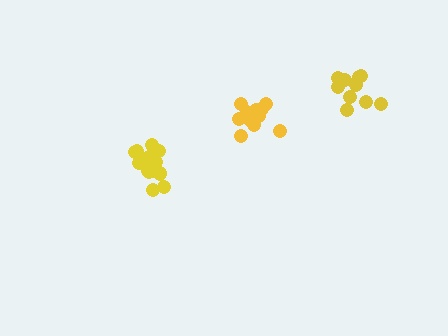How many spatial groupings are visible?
There are 3 spatial groupings.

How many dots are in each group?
Group 1: 13 dots, Group 2: 15 dots, Group 3: 10 dots (38 total).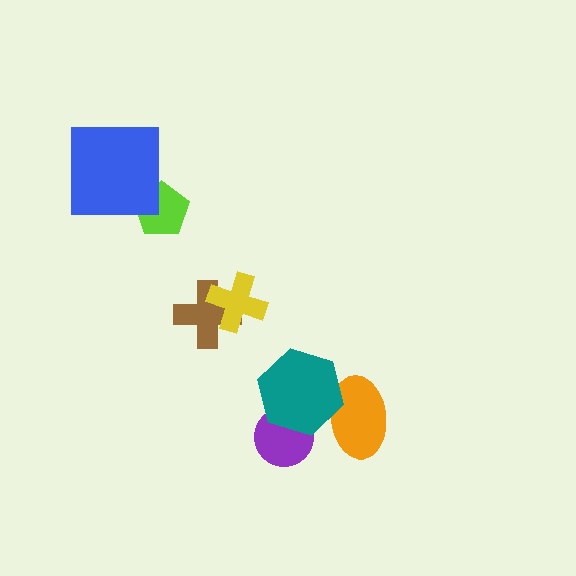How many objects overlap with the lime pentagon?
1 object overlaps with the lime pentagon.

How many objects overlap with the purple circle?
1 object overlaps with the purple circle.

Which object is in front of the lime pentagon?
The blue square is in front of the lime pentagon.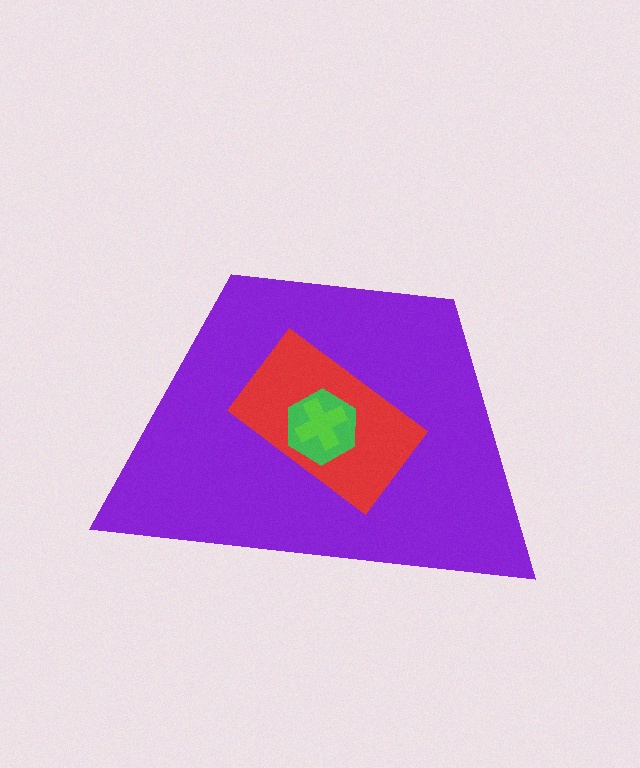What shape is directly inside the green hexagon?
The lime cross.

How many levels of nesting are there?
4.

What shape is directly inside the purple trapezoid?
The red rectangle.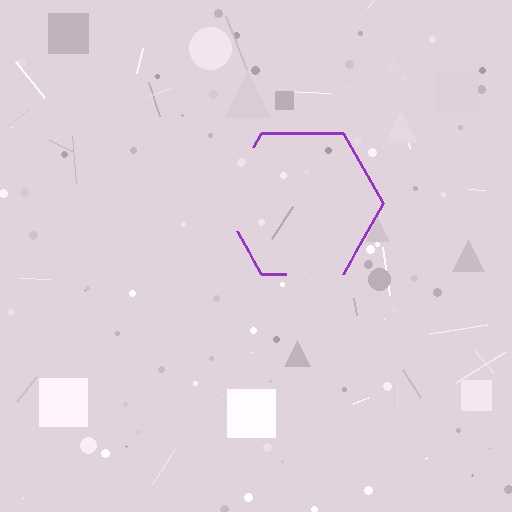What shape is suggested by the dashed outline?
The dashed outline suggests a hexagon.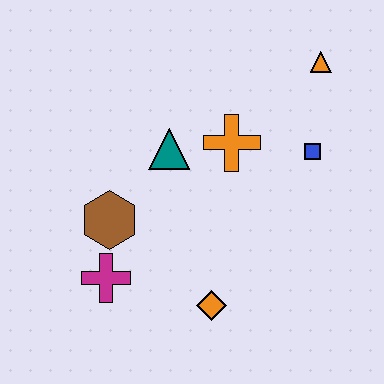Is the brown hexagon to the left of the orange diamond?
Yes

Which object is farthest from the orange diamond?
The orange triangle is farthest from the orange diamond.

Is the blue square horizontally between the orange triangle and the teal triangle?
Yes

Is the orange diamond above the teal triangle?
No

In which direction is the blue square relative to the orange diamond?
The blue square is above the orange diamond.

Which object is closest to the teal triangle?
The orange cross is closest to the teal triangle.